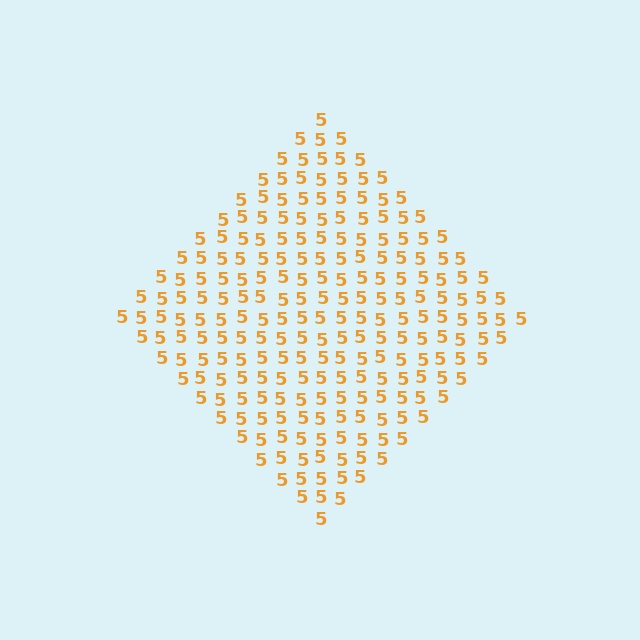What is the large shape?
The large shape is a diamond.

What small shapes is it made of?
It is made of small digit 5's.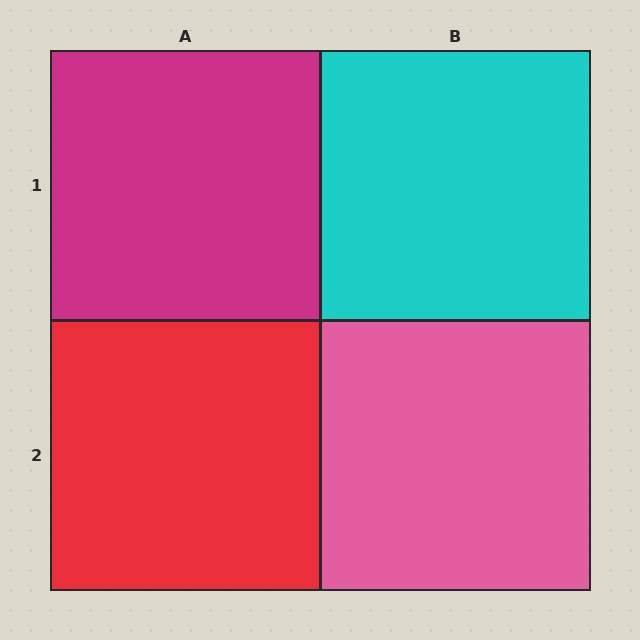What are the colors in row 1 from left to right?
Magenta, cyan.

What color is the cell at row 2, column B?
Pink.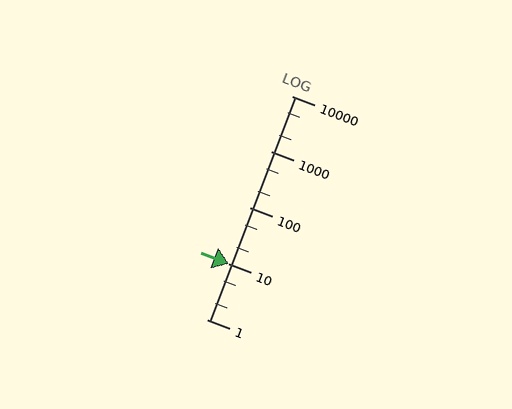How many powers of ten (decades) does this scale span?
The scale spans 4 decades, from 1 to 10000.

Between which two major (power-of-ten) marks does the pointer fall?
The pointer is between 10 and 100.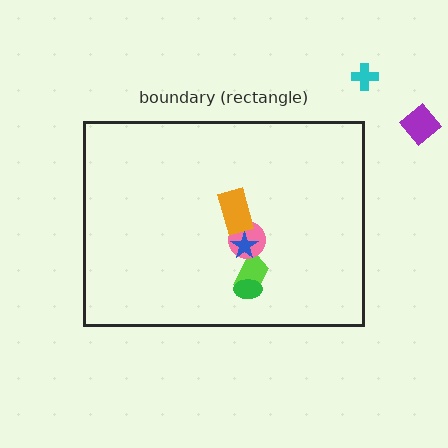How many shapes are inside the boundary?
5 inside, 2 outside.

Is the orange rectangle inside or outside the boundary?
Inside.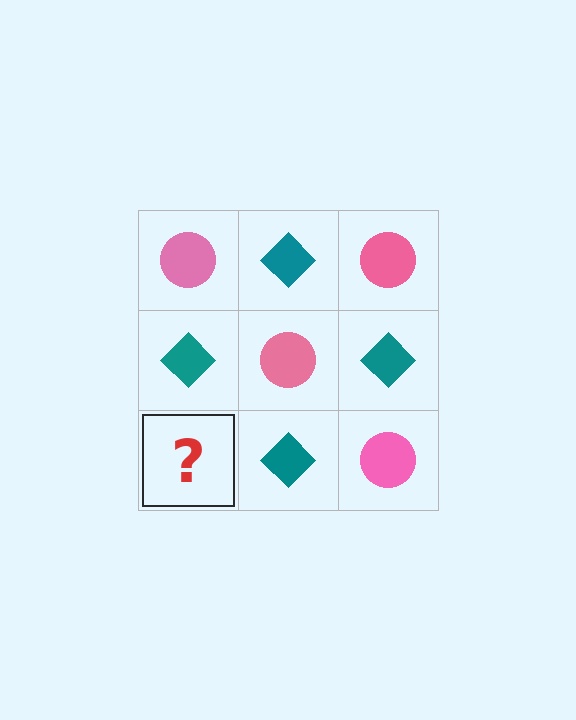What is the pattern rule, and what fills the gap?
The rule is that it alternates pink circle and teal diamond in a checkerboard pattern. The gap should be filled with a pink circle.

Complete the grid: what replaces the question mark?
The question mark should be replaced with a pink circle.